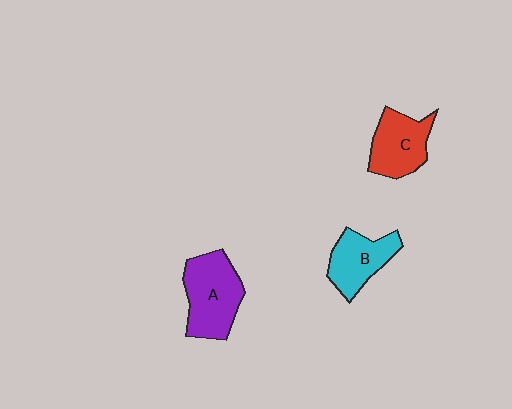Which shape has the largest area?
Shape A (purple).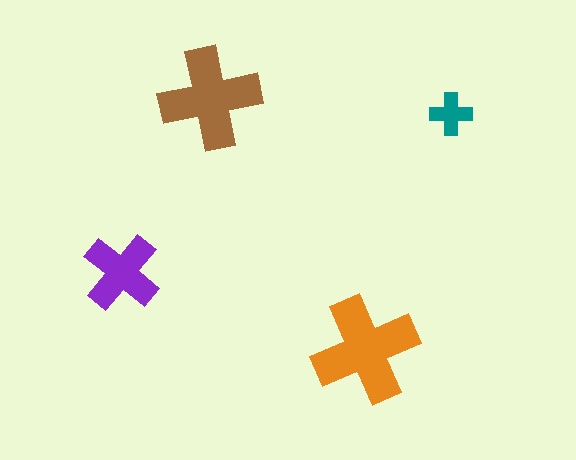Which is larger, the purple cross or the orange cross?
The orange one.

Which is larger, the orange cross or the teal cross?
The orange one.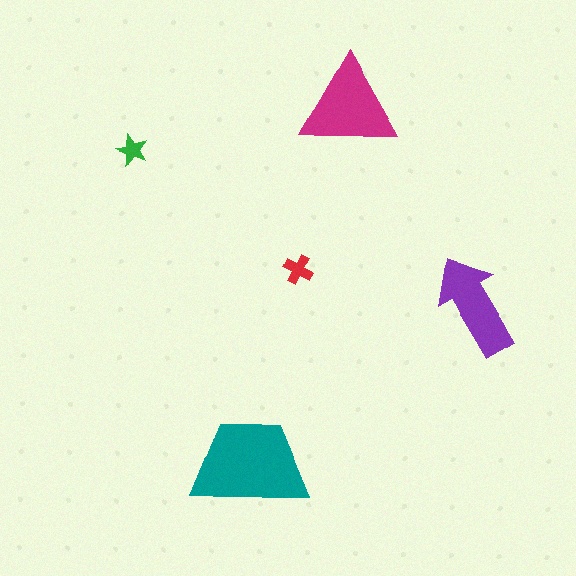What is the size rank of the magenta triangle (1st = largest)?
2nd.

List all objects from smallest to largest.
The green star, the red cross, the purple arrow, the magenta triangle, the teal trapezoid.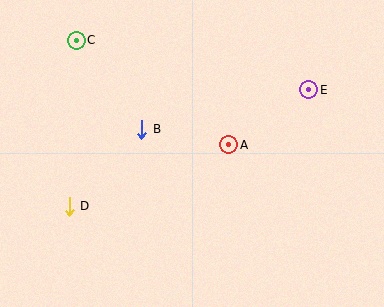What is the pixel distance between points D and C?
The distance between D and C is 166 pixels.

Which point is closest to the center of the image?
Point A at (229, 145) is closest to the center.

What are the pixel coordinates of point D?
Point D is at (69, 206).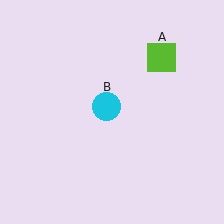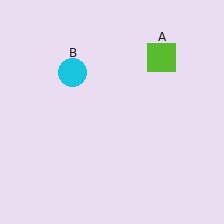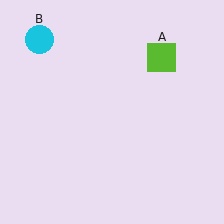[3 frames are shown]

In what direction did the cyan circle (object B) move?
The cyan circle (object B) moved up and to the left.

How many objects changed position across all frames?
1 object changed position: cyan circle (object B).